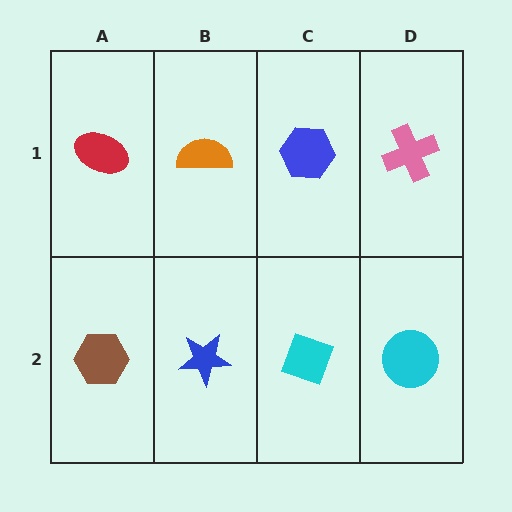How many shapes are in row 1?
4 shapes.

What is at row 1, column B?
An orange semicircle.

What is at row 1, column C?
A blue hexagon.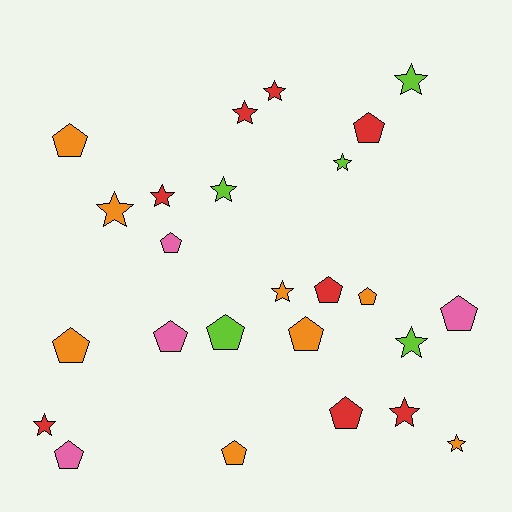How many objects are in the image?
There are 25 objects.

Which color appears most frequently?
Orange, with 8 objects.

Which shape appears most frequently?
Pentagon, with 13 objects.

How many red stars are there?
There are 5 red stars.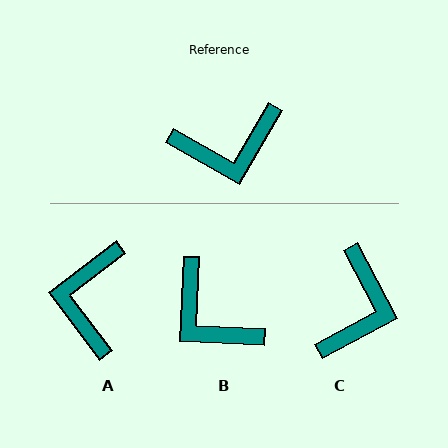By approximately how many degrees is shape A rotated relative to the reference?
Approximately 113 degrees clockwise.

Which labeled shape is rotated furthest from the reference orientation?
A, about 113 degrees away.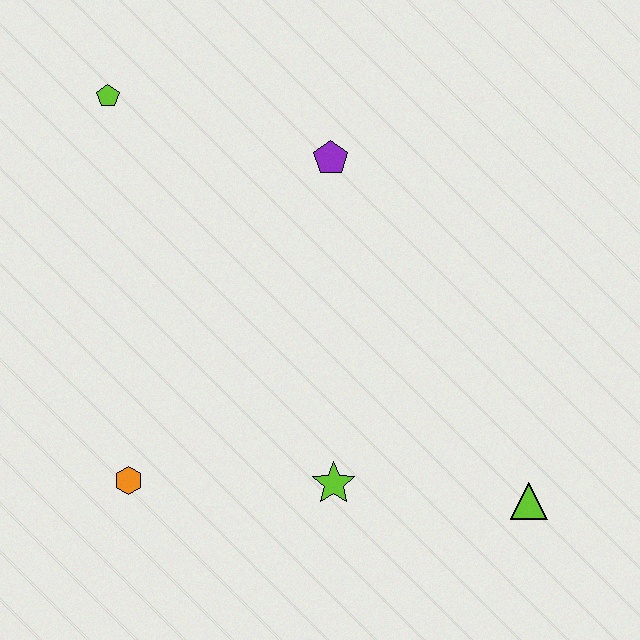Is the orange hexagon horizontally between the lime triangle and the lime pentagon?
Yes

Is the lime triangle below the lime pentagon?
Yes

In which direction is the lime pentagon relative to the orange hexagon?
The lime pentagon is above the orange hexagon.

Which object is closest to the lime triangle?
The lime star is closest to the lime triangle.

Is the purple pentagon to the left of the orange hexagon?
No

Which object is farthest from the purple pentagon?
The lime triangle is farthest from the purple pentagon.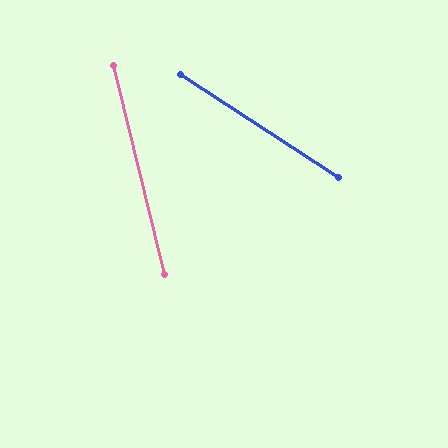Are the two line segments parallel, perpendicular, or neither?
Neither parallel nor perpendicular — they differ by about 43°.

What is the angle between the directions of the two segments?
Approximately 43 degrees.